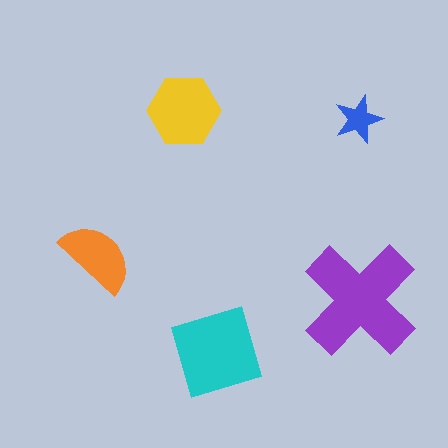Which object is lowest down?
The cyan diamond is bottommost.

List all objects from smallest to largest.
The blue star, the orange semicircle, the yellow hexagon, the cyan diamond, the purple cross.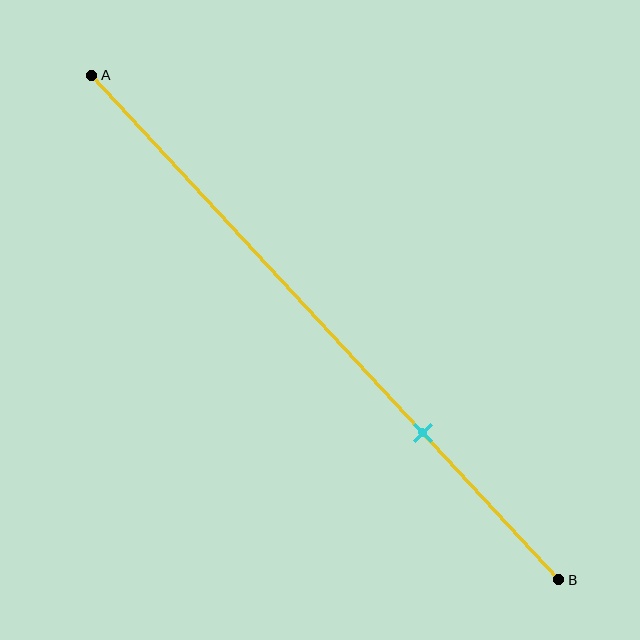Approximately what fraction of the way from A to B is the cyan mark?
The cyan mark is approximately 70% of the way from A to B.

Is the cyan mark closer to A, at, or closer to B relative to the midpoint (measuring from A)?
The cyan mark is closer to point B than the midpoint of segment AB.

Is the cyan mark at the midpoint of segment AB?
No, the mark is at about 70% from A, not at the 50% midpoint.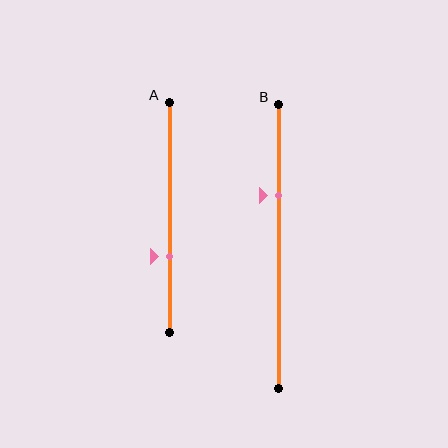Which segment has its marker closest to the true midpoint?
Segment A has its marker closest to the true midpoint.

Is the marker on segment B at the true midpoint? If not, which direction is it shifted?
No, the marker on segment B is shifted upward by about 18% of the segment length.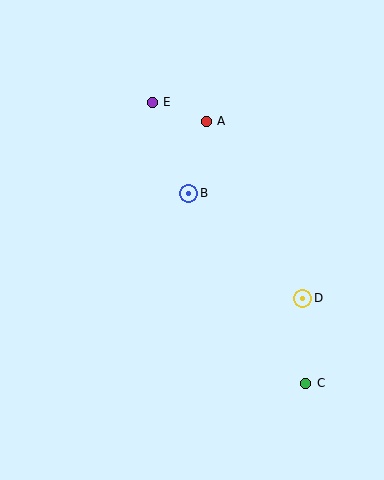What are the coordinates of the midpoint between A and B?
The midpoint between A and B is at (198, 157).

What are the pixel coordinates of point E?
Point E is at (152, 102).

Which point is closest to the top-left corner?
Point E is closest to the top-left corner.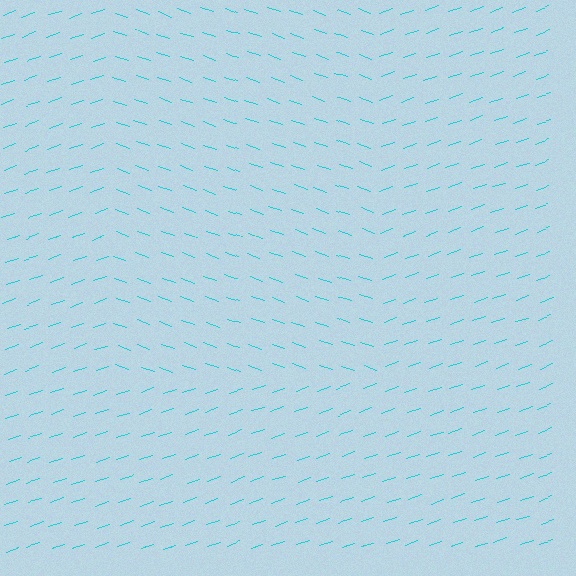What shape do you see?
I see a rectangle.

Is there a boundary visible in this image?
Yes, there is a texture boundary formed by a change in line orientation.